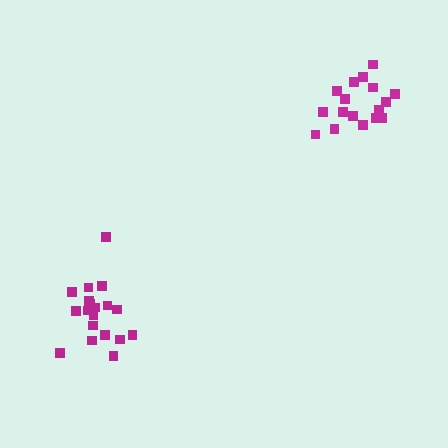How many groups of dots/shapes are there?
There are 2 groups.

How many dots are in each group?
Group 1: 19 dots, Group 2: 17 dots (36 total).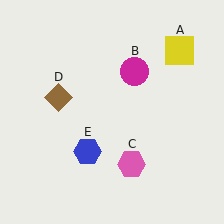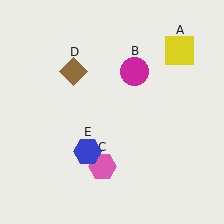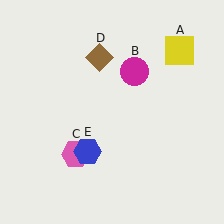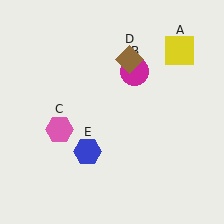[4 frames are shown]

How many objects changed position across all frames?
2 objects changed position: pink hexagon (object C), brown diamond (object D).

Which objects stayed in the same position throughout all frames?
Yellow square (object A) and magenta circle (object B) and blue hexagon (object E) remained stationary.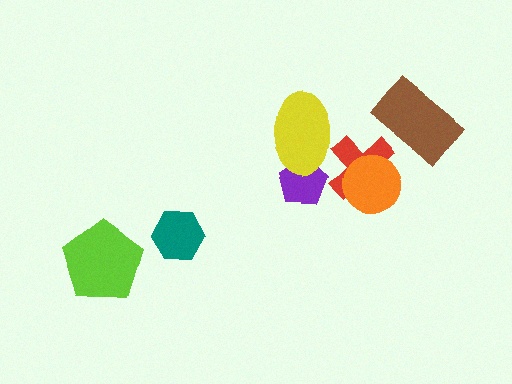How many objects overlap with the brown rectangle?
0 objects overlap with the brown rectangle.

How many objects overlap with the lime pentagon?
0 objects overlap with the lime pentagon.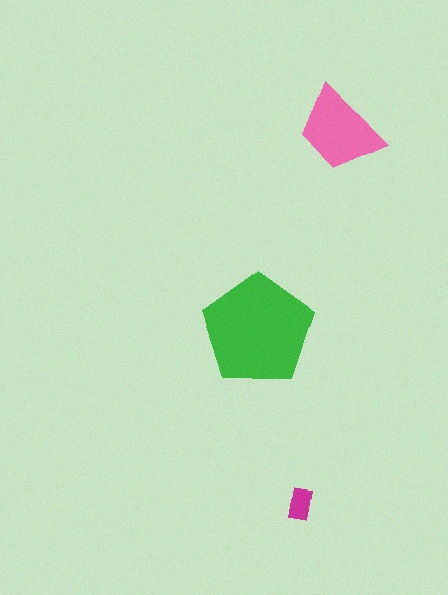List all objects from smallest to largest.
The magenta rectangle, the pink trapezoid, the green pentagon.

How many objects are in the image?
There are 3 objects in the image.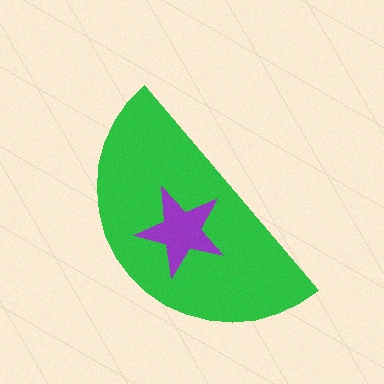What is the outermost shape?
The green semicircle.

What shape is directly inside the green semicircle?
The purple star.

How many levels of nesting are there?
2.